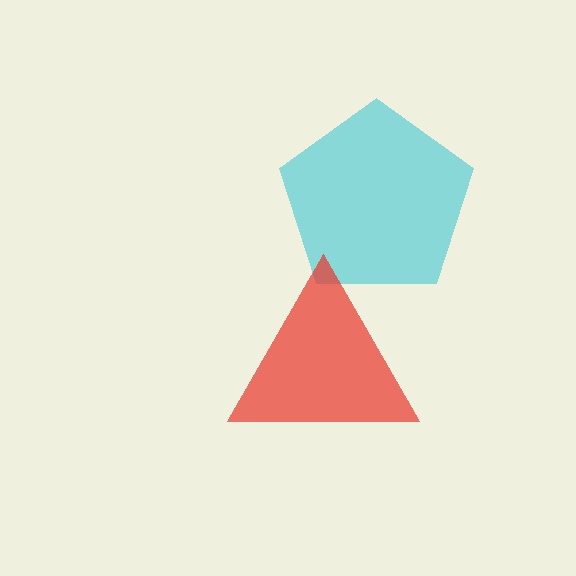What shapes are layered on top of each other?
The layered shapes are: a cyan pentagon, a red triangle.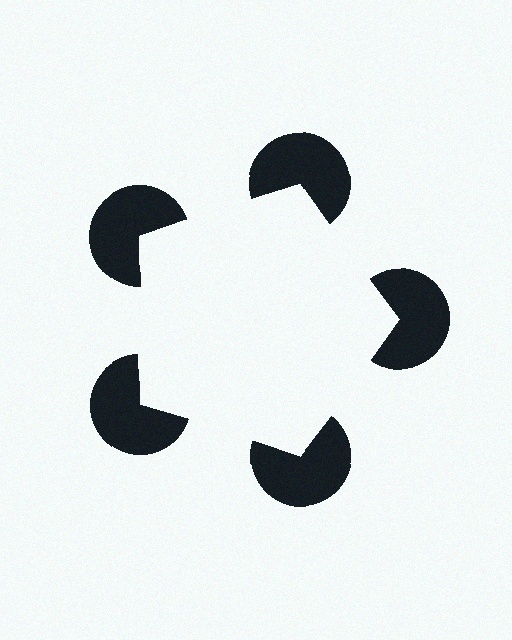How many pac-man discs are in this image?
There are 5 — one at each vertex of the illusory pentagon.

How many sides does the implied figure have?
5 sides.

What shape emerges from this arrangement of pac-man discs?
An illusory pentagon — its edges are inferred from the aligned wedge cuts in the pac-man discs, not physically drawn.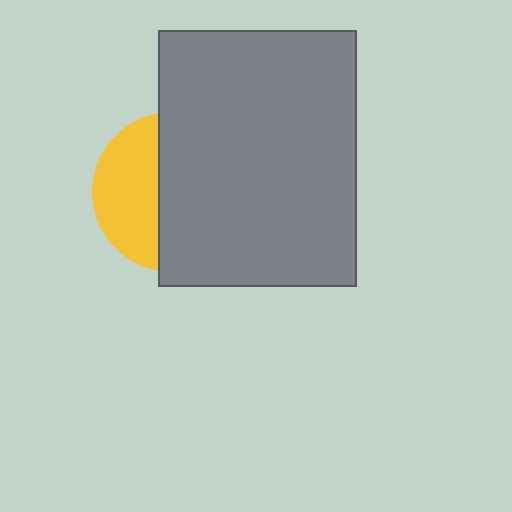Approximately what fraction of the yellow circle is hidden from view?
Roughly 61% of the yellow circle is hidden behind the gray rectangle.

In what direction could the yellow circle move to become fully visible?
The yellow circle could move left. That would shift it out from behind the gray rectangle entirely.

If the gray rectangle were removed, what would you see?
You would see the complete yellow circle.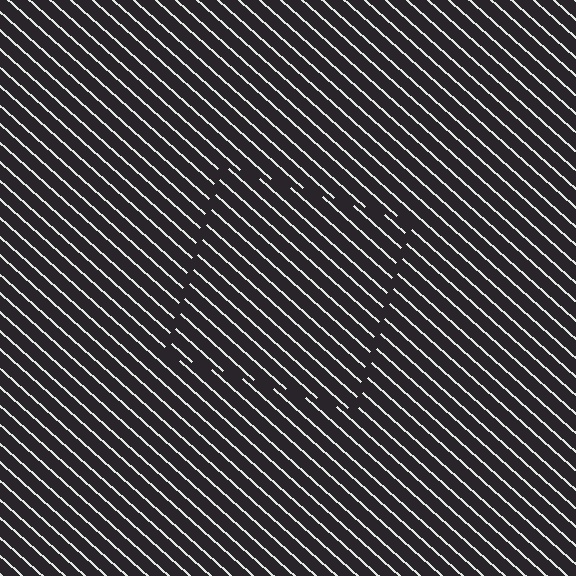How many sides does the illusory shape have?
4 sides — the line-ends trace a square.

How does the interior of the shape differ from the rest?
The interior of the shape contains the same grating, shifted by half a period — the contour is defined by the phase discontinuity where line-ends from the inner and outer gratings abut.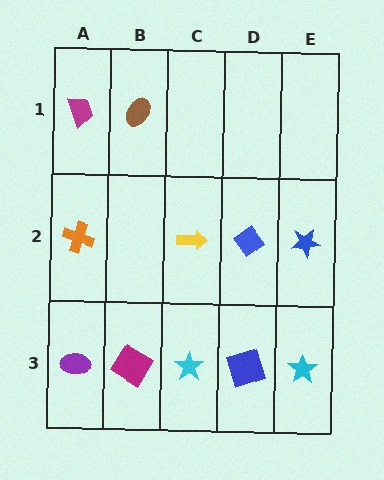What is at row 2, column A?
An orange cross.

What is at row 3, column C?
A cyan star.